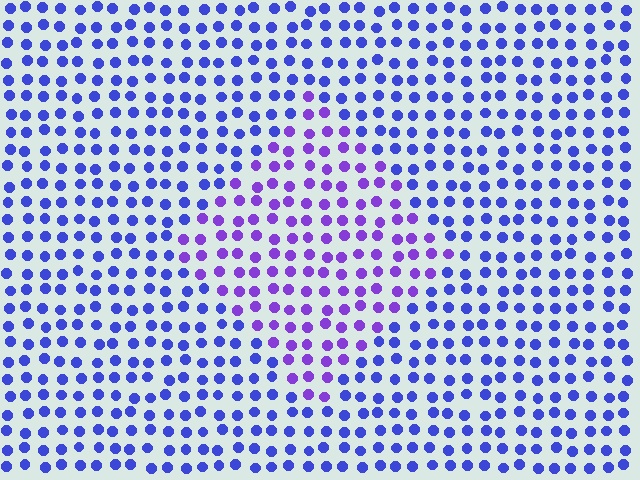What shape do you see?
I see a diamond.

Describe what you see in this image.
The image is filled with small blue elements in a uniform arrangement. A diamond-shaped region is visible where the elements are tinted to a slightly different hue, forming a subtle color boundary.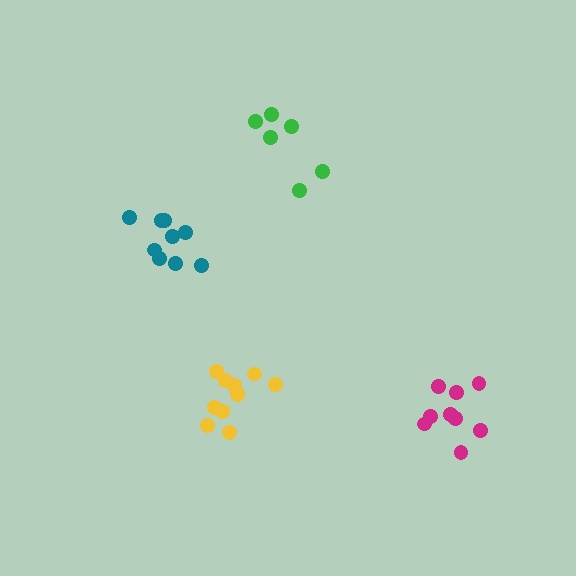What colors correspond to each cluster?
The clusters are colored: magenta, teal, yellow, green.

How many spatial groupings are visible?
There are 4 spatial groupings.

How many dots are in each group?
Group 1: 9 dots, Group 2: 9 dots, Group 3: 10 dots, Group 4: 6 dots (34 total).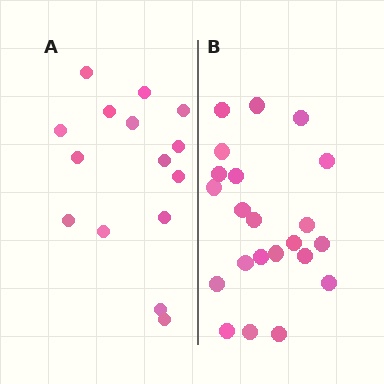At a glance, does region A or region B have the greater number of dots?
Region B (the right region) has more dots.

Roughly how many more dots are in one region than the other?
Region B has roughly 8 or so more dots than region A.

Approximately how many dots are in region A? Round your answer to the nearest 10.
About 20 dots. (The exact count is 15, which rounds to 20.)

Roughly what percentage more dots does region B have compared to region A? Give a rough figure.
About 45% more.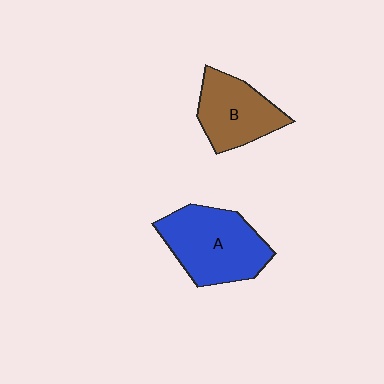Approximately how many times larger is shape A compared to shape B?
Approximately 1.4 times.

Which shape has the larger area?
Shape A (blue).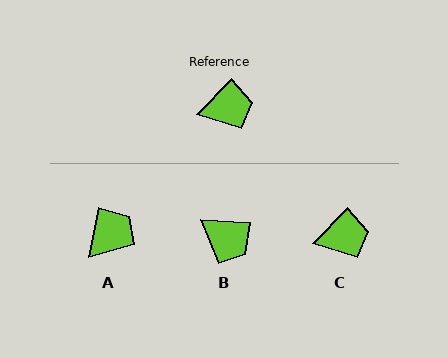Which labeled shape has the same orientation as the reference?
C.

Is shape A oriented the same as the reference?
No, it is off by about 33 degrees.